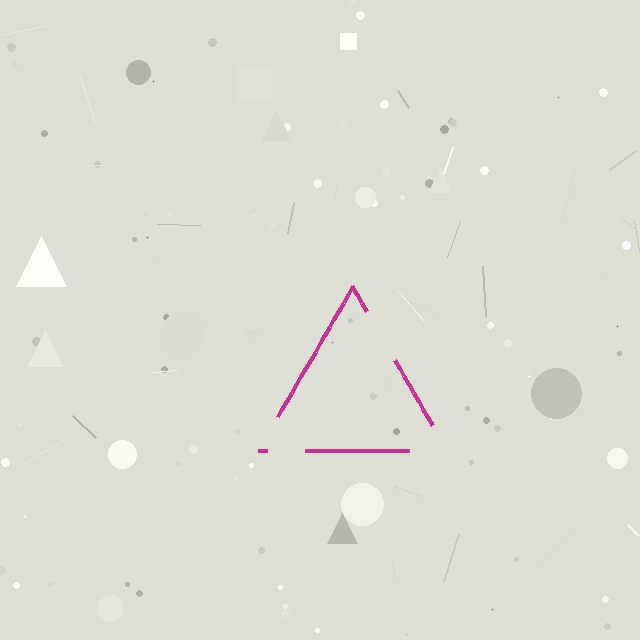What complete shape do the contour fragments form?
The contour fragments form a triangle.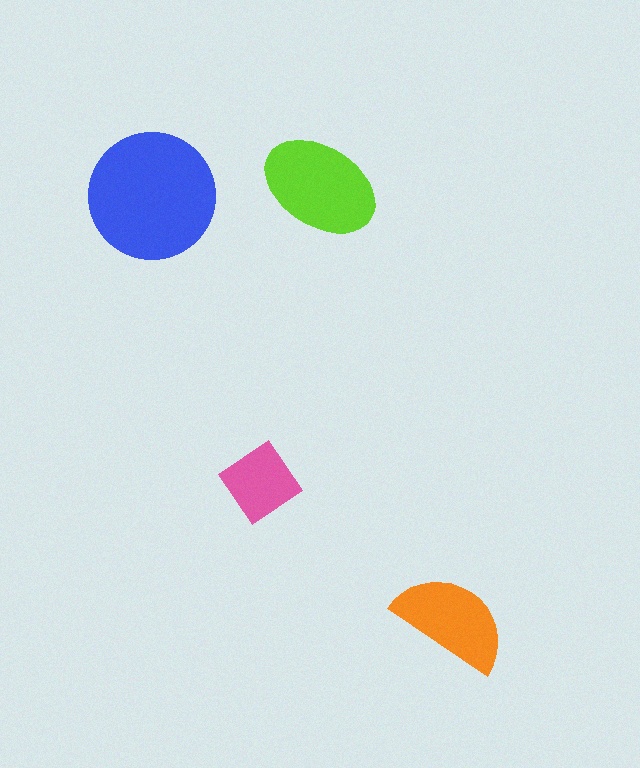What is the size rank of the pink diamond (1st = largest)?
4th.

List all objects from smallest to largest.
The pink diamond, the orange semicircle, the lime ellipse, the blue circle.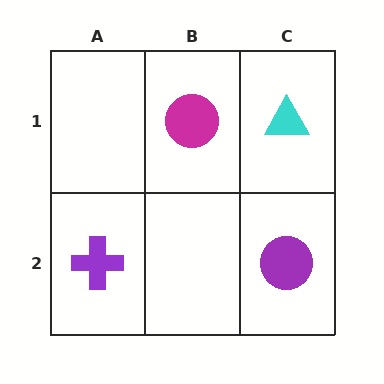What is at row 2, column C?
A purple circle.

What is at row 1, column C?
A cyan triangle.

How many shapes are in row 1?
2 shapes.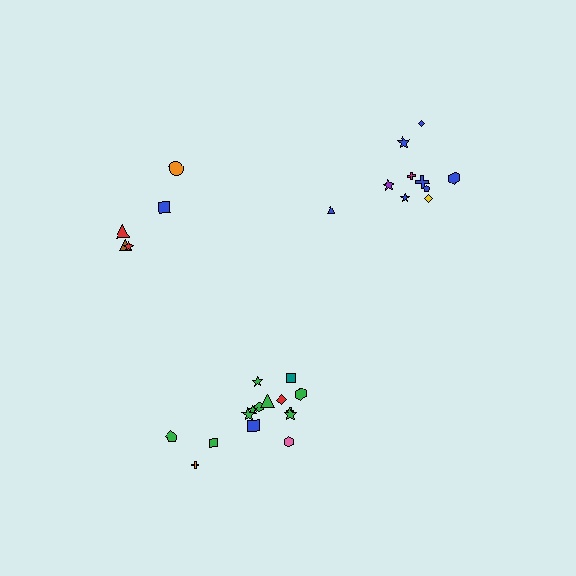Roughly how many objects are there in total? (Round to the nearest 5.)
Roughly 30 objects in total.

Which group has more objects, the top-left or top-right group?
The top-right group.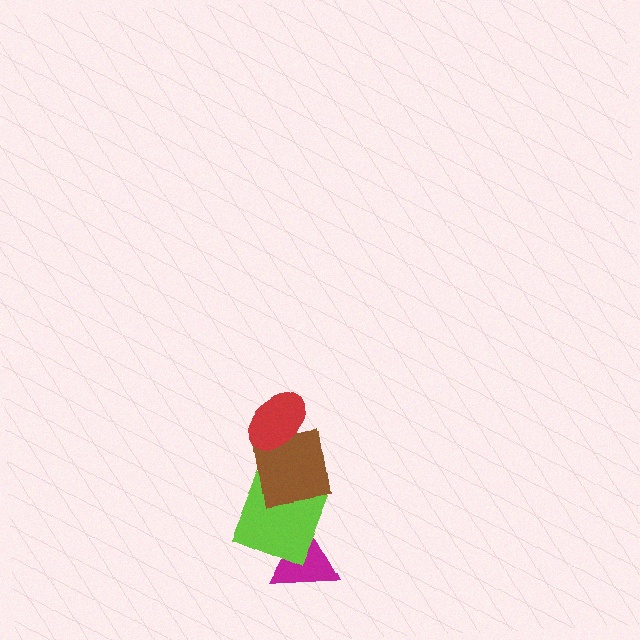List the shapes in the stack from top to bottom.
From top to bottom: the red ellipse, the brown square, the lime square, the magenta triangle.